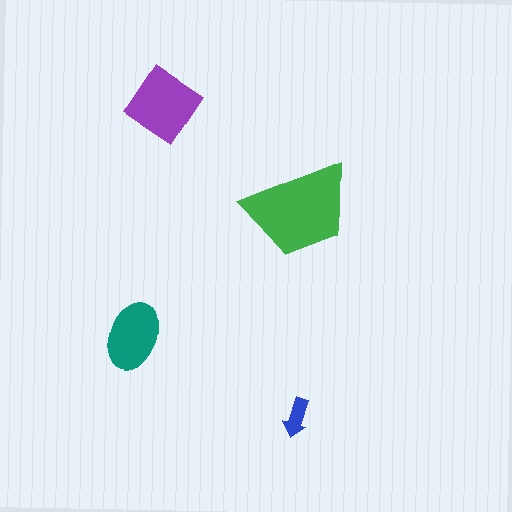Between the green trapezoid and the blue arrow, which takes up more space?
The green trapezoid.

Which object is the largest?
The green trapezoid.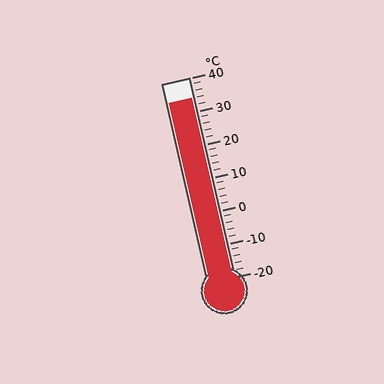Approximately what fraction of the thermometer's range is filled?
The thermometer is filled to approximately 90% of its range.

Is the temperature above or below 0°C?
The temperature is above 0°C.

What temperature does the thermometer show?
The thermometer shows approximately 34°C.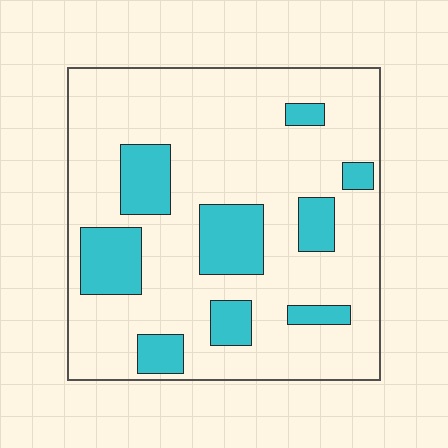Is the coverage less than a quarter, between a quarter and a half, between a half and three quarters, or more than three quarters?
Less than a quarter.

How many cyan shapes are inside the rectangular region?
9.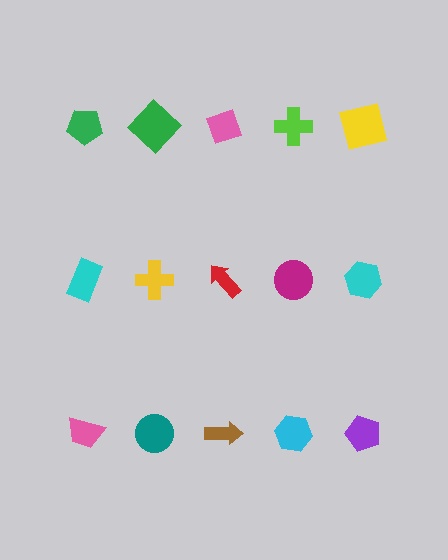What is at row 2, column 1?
A cyan rectangle.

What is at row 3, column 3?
A brown arrow.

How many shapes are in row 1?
5 shapes.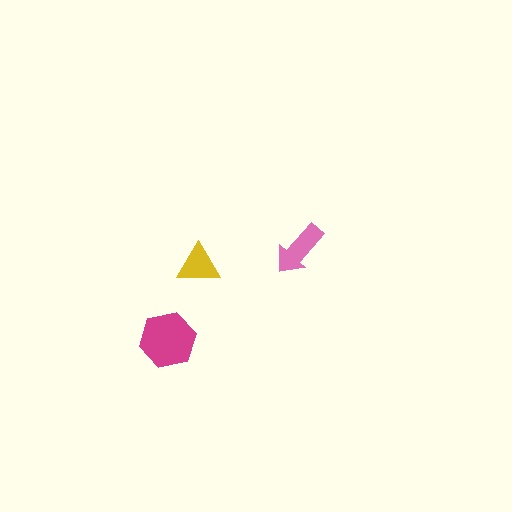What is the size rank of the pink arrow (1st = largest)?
2nd.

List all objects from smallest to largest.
The yellow triangle, the pink arrow, the magenta hexagon.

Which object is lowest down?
The magenta hexagon is bottommost.